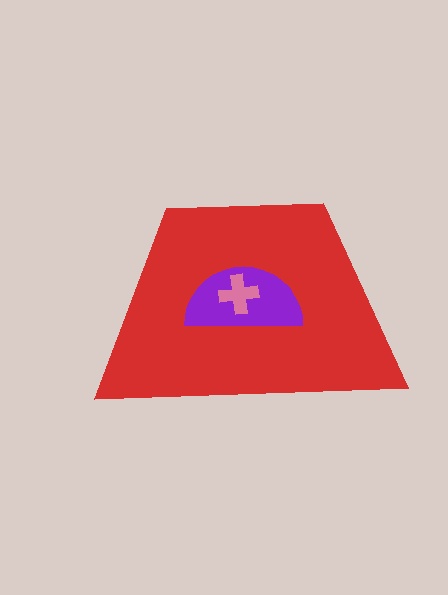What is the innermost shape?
The pink cross.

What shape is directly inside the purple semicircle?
The pink cross.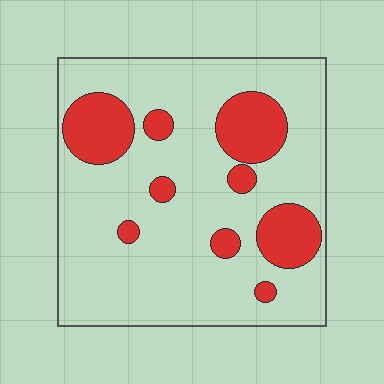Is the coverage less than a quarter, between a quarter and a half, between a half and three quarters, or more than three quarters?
Less than a quarter.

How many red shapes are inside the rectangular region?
9.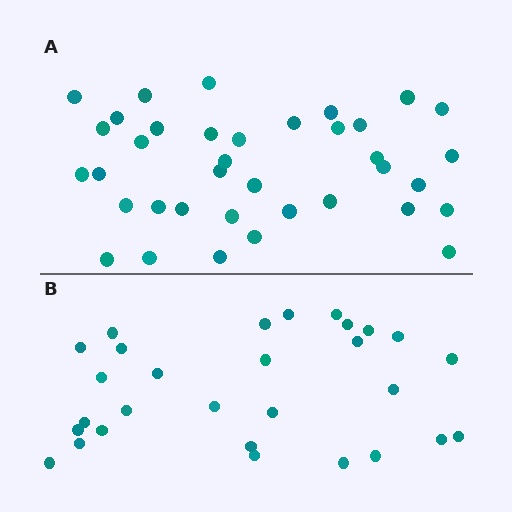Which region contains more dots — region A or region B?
Region A (the top region) has more dots.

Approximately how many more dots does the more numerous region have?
Region A has roughly 8 or so more dots than region B.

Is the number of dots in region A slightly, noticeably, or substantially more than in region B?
Region A has noticeably more, but not dramatically so. The ratio is roughly 1.3 to 1.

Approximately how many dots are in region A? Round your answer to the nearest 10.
About 40 dots. (The exact count is 37, which rounds to 40.)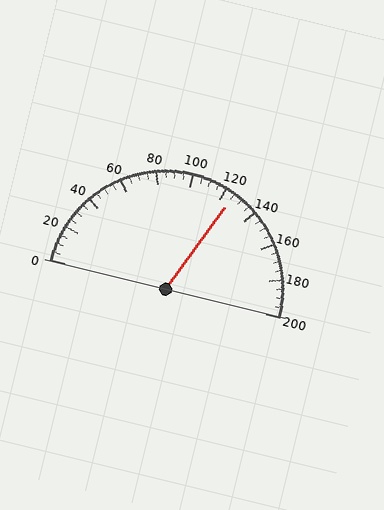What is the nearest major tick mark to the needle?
The nearest major tick mark is 120.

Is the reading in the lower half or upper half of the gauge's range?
The reading is in the upper half of the range (0 to 200).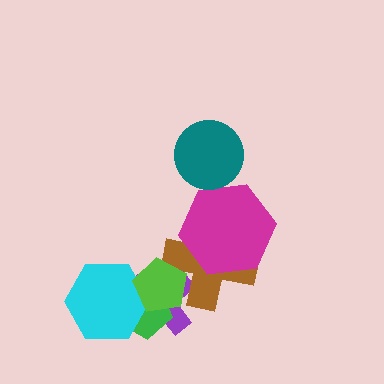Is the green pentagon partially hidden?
Yes, it is partially covered by another shape.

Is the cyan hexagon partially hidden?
Yes, it is partially covered by another shape.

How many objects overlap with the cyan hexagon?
3 objects overlap with the cyan hexagon.